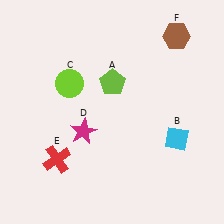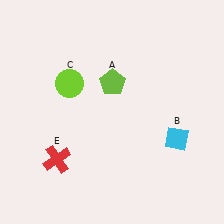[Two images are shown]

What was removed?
The brown hexagon (F), the magenta star (D) were removed in Image 2.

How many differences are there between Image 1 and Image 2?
There are 2 differences between the two images.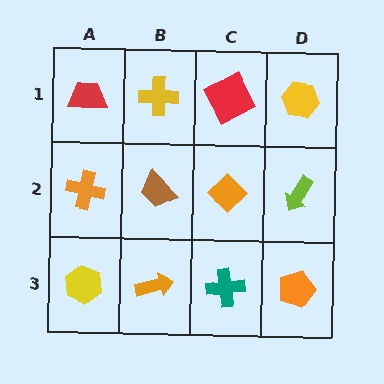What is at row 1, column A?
A red trapezoid.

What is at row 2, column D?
A lime arrow.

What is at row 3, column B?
An orange arrow.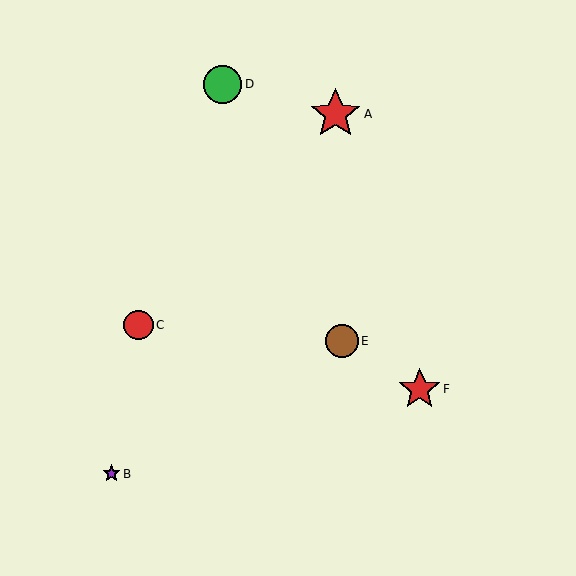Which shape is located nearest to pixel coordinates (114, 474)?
The purple star (labeled B) at (112, 474) is nearest to that location.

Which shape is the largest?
The red star (labeled A) is the largest.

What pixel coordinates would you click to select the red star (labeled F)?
Click at (420, 389) to select the red star F.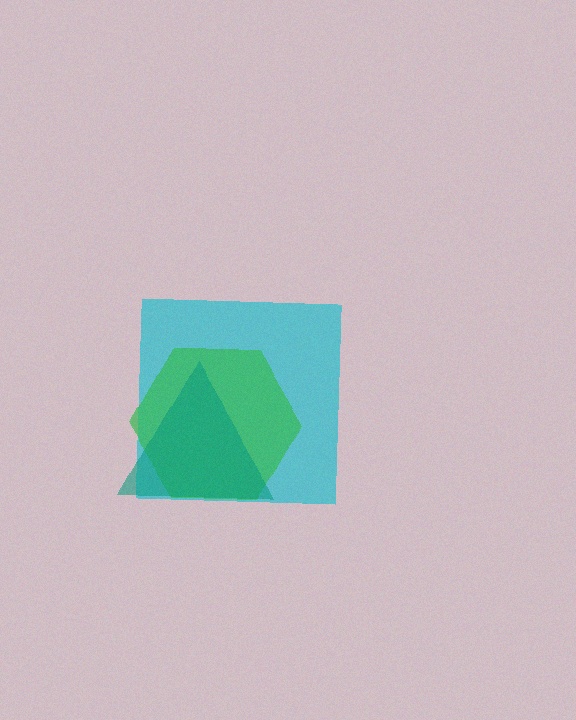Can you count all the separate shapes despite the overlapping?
Yes, there are 3 separate shapes.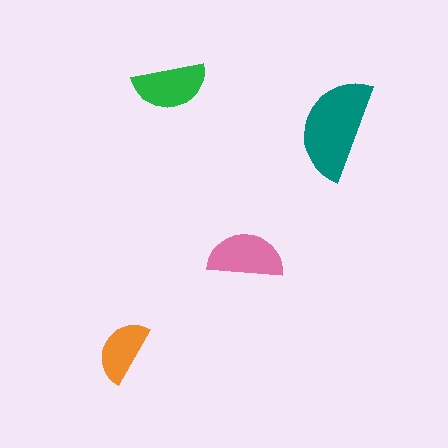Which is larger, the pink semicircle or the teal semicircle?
The teal one.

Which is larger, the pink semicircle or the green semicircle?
The pink one.